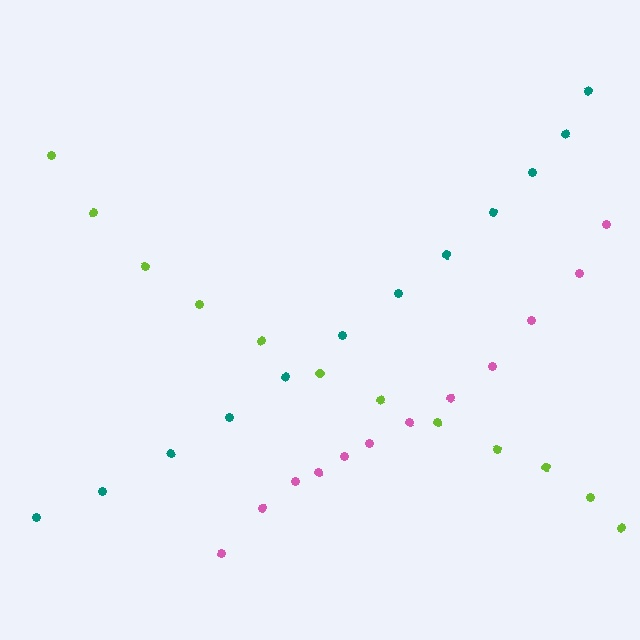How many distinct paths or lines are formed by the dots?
There are 3 distinct paths.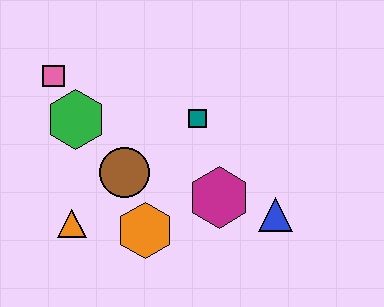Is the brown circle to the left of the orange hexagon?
Yes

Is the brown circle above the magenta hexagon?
Yes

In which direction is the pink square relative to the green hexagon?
The pink square is above the green hexagon.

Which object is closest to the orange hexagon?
The brown circle is closest to the orange hexagon.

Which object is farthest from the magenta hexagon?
The pink square is farthest from the magenta hexagon.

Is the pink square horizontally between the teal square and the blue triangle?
No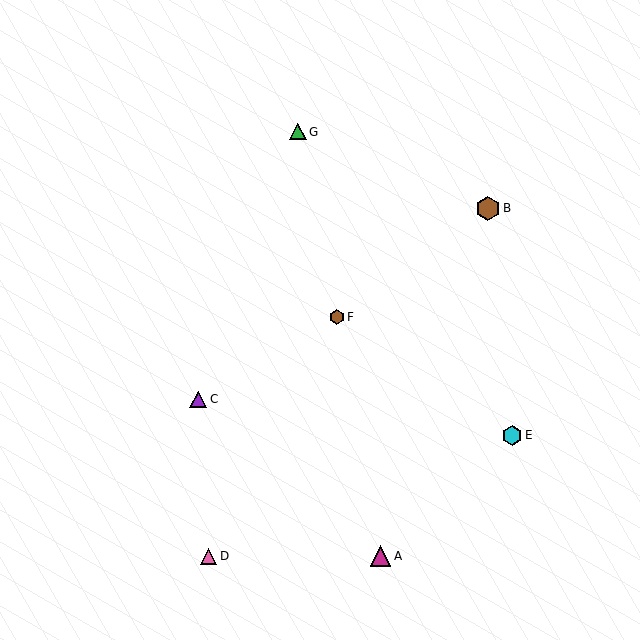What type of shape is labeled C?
Shape C is a purple triangle.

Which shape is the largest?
The brown hexagon (labeled B) is the largest.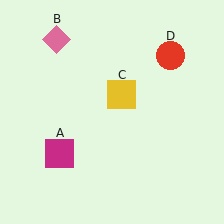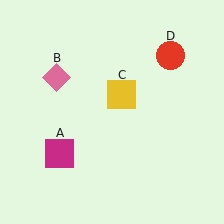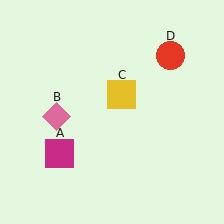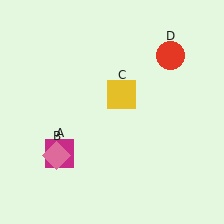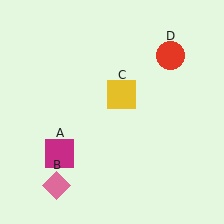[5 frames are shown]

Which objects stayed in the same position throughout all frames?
Magenta square (object A) and yellow square (object C) and red circle (object D) remained stationary.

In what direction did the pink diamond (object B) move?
The pink diamond (object B) moved down.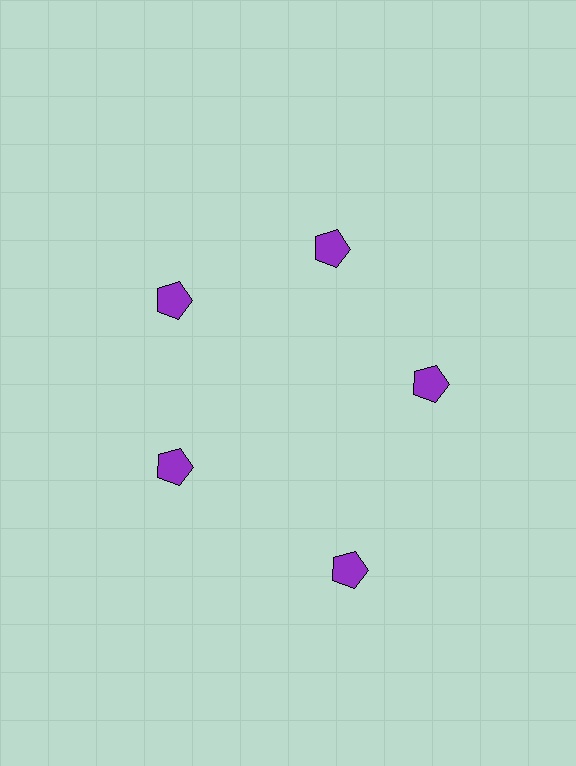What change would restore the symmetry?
The symmetry would be restored by moving it inward, back onto the ring so that all 5 pentagons sit at equal angles and equal distance from the center.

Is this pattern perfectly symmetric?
No. The 5 purple pentagons are arranged in a ring, but one element near the 5 o'clock position is pushed outward from the center, breaking the 5-fold rotational symmetry.